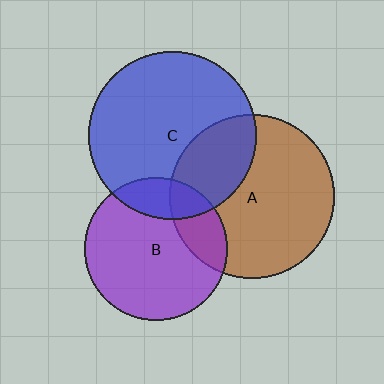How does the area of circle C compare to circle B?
Approximately 1.4 times.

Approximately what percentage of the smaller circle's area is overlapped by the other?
Approximately 20%.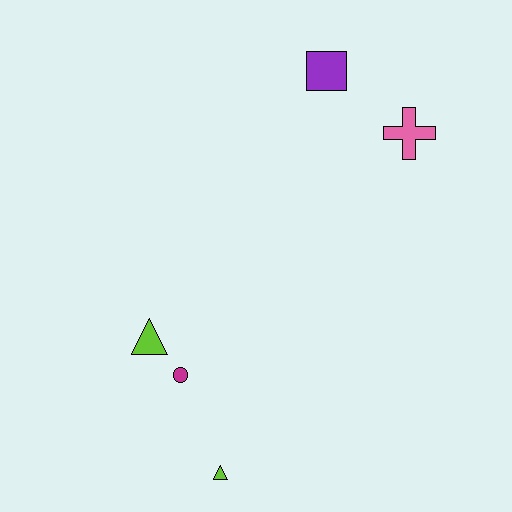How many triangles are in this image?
There are 2 triangles.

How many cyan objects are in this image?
There are no cyan objects.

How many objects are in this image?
There are 5 objects.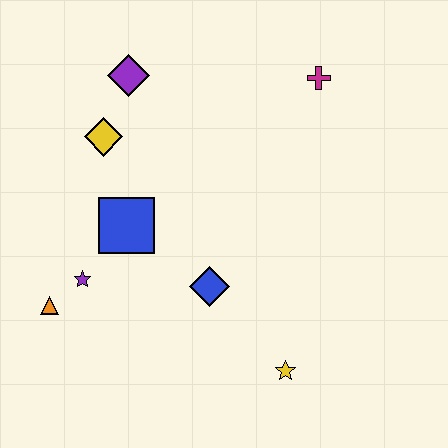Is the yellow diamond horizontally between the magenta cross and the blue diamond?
No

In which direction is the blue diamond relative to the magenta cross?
The blue diamond is below the magenta cross.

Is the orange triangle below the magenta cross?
Yes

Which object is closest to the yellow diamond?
The purple diamond is closest to the yellow diamond.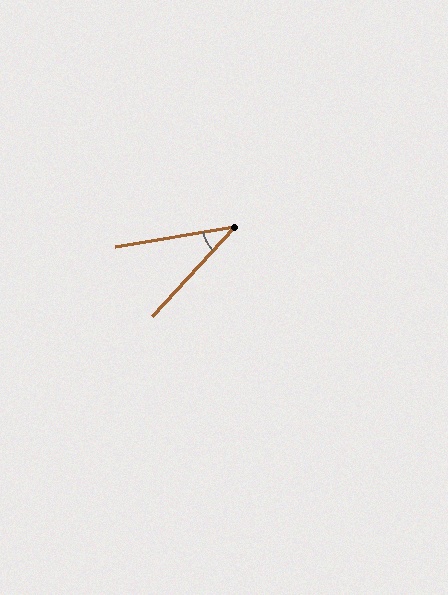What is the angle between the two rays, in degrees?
Approximately 38 degrees.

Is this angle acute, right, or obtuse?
It is acute.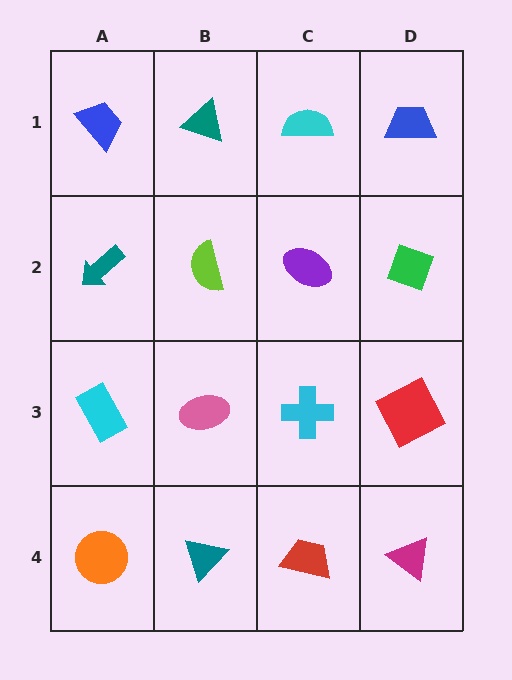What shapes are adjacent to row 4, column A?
A cyan rectangle (row 3, column A), a teal triangle (row 4, column B).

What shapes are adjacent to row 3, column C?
A purple ellipse (row 2, column C), a red trapezoid (row 4, column C), a pink ellipse (row 3, column B), a red square (row 3, column D).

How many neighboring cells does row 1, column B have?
3.